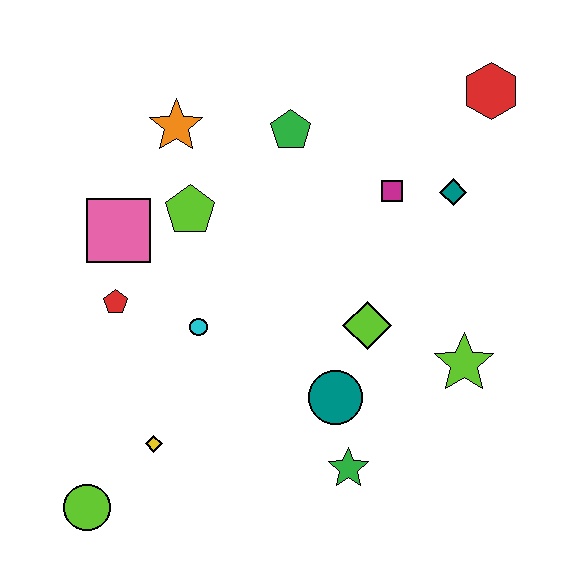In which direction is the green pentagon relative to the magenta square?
The green pentagon is to the left of the magenta square.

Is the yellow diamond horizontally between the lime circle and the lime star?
Yes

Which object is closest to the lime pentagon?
The pink square is closest to the lime pentagon.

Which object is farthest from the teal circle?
The red hexagon is farthest from the teal circle.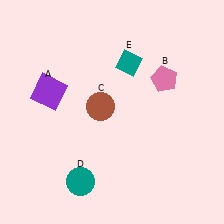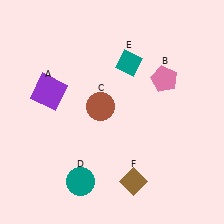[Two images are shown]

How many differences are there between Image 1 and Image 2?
There is 1 difference between the two images.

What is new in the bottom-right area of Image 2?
A brown diamond (F) was added in the bottom-right area of Image 2.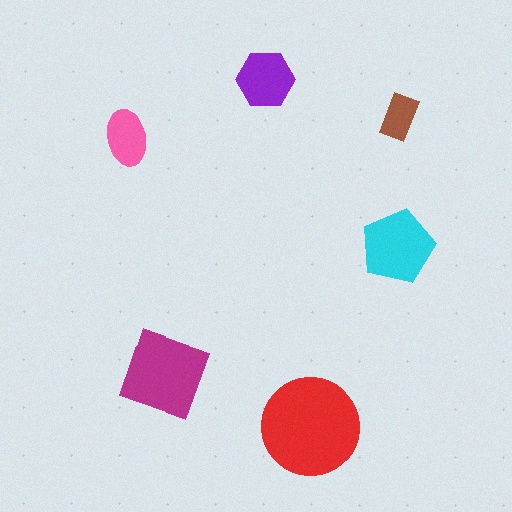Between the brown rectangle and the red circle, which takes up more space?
The red circle.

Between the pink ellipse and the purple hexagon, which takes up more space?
The purple hexagon.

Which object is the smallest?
The brown rectangle.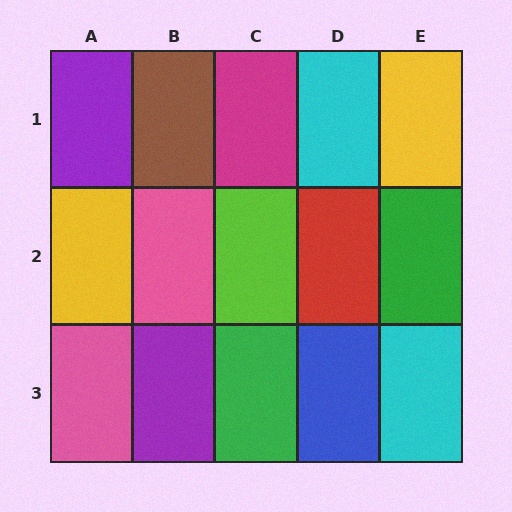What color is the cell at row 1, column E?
Yellow.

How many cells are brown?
1 cell is brown.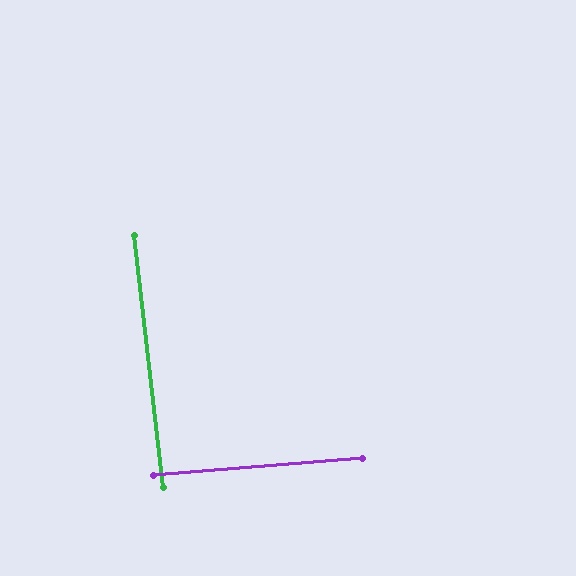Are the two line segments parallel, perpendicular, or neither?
Perpendicular — they meet at approximately 88°.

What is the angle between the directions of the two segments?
Approximately 88 degrees.